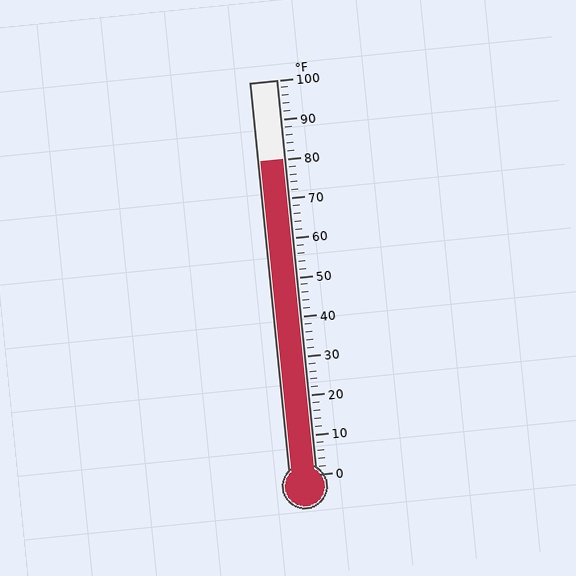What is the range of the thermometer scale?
The thermometer scale ranges from 0°F to 100°F.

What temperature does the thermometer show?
The thermometer shows approximately 80°F.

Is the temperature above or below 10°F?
The temperature is above 10°F.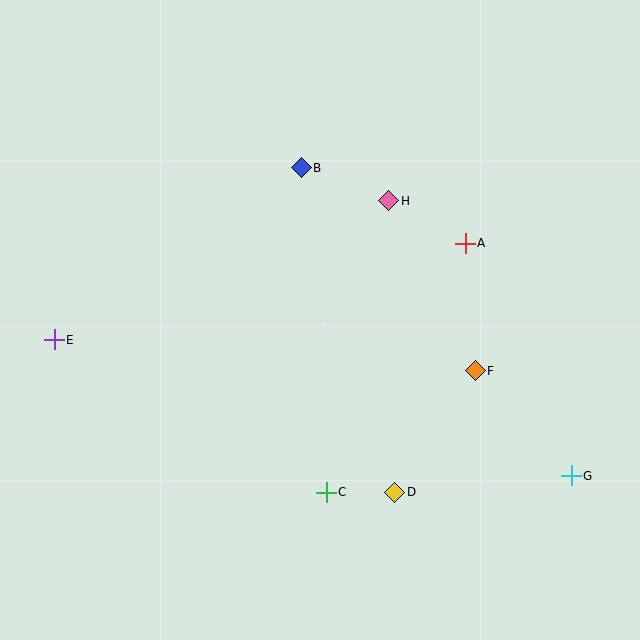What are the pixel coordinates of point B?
Point B is at (301, 168).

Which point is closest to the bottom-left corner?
Point E is closest to the bottom-left corner.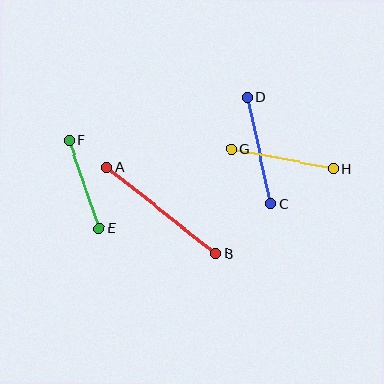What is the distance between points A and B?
The distance is approximately 139 pixels.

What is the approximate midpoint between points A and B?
The midpoint is at approximately (161, 210) pixels.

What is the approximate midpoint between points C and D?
The midpoint is at approximately (259, 151) pixels.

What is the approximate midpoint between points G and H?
The midpoint is at approximately (282, 159) pixels.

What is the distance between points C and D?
The distance is approximately 109 pixels.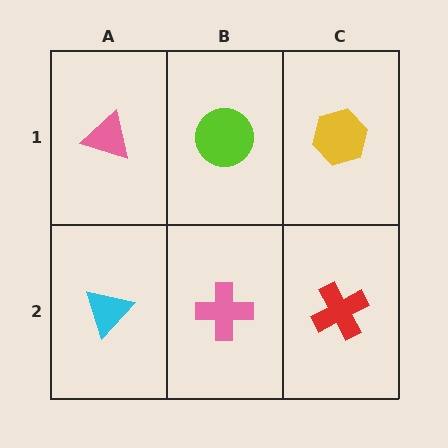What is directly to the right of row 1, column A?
A lime circle.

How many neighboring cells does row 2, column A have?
2.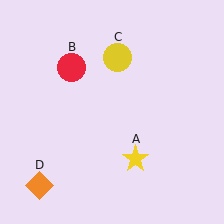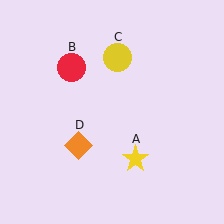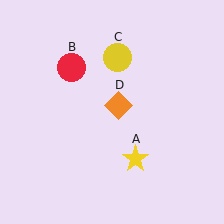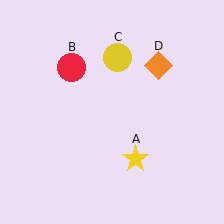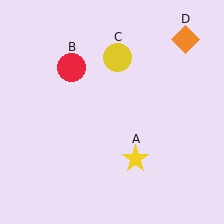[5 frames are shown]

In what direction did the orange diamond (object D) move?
The orange diamond (object D) moved up and to the right.